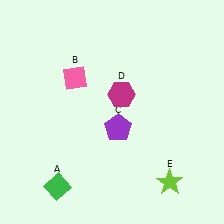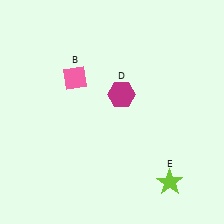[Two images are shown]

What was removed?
The purple pentagon (C), the green diamond (A) were removed in Image 2.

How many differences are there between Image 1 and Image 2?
There are 2 differences between the two images.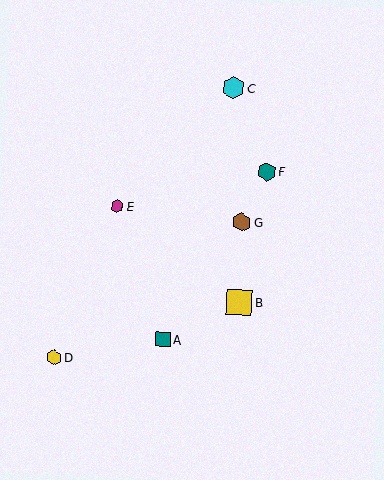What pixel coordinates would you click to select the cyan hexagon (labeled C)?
Click at (233, 87) to select the cyan hexagon C.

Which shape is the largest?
The yellow square (labeled B) is the largest.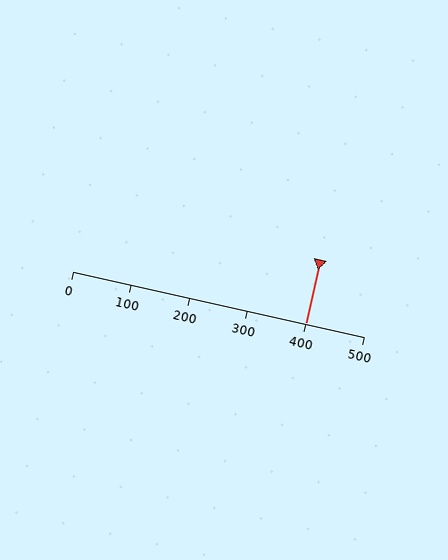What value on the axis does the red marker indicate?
The marker indicates approximately 400.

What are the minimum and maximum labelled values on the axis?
The axis runs from 0 to 500.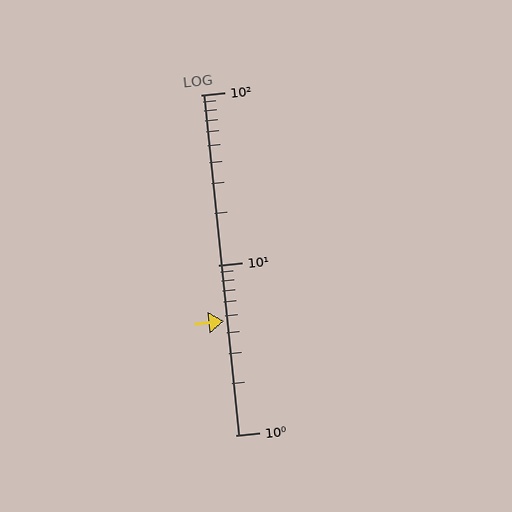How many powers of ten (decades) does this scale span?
The scale spans 2 decades, from 1 to 100.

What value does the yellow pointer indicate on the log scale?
The pointer indicates approximately 4.7.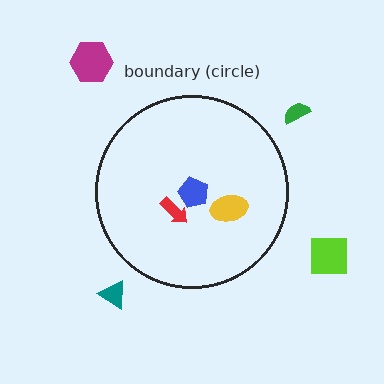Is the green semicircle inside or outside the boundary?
Outside.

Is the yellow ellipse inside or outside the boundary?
Inside.